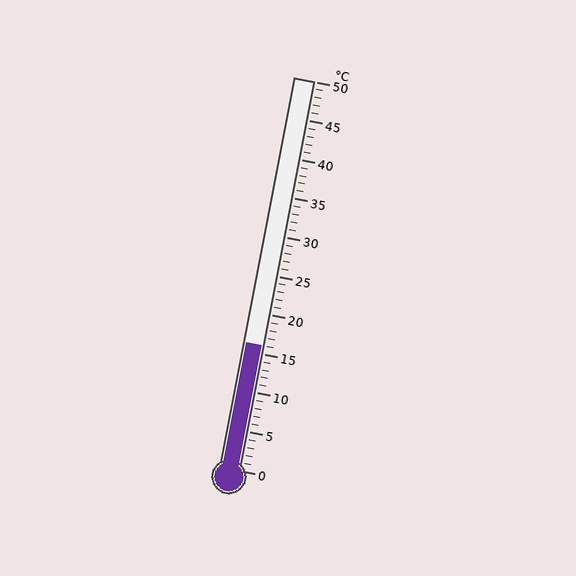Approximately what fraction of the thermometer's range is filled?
The thermometer is filled to approximately 30% of its range.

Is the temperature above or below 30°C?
The temperature is below 30°C.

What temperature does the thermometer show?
The thermometer shows approximately 16°C.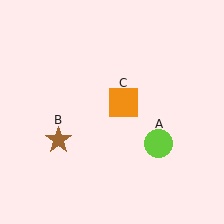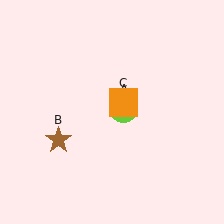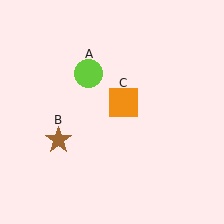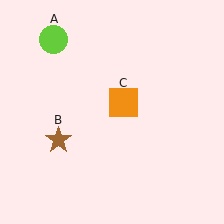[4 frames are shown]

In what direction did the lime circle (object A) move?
The lime circle (object A) moved up and to the left.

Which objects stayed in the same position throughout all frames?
Brown star (object B) and orange square (object C) remained stationary.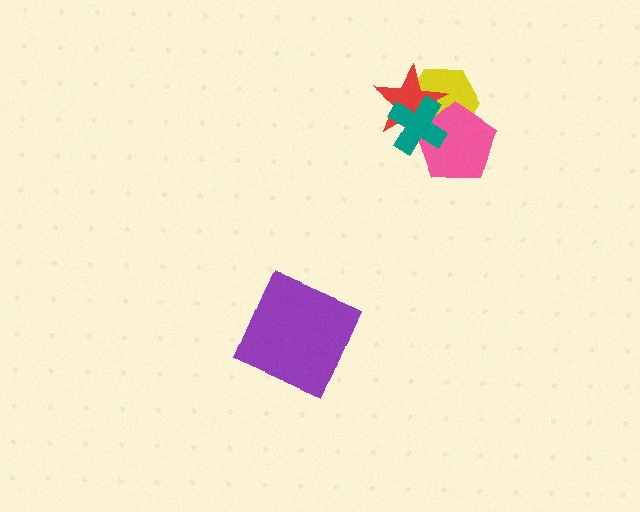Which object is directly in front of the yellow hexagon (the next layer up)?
The red star is directly in front of the yellow hexagon.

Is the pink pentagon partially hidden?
Yes, it is partially covered by another shape.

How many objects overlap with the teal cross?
3 objects overlap with the teal cross.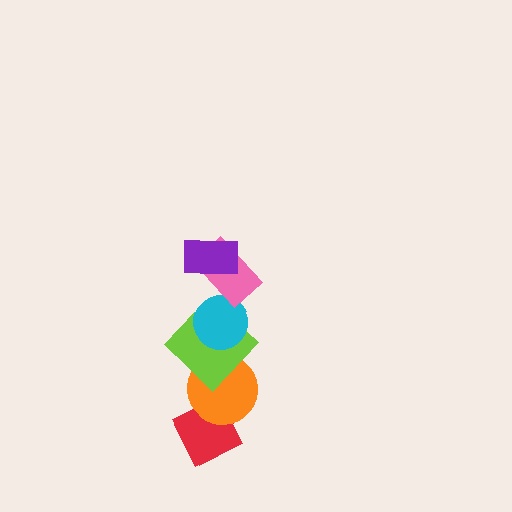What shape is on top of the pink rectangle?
The purple rectangle is on top of the pink rectangle.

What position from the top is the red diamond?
The red diamond is 6th from the top.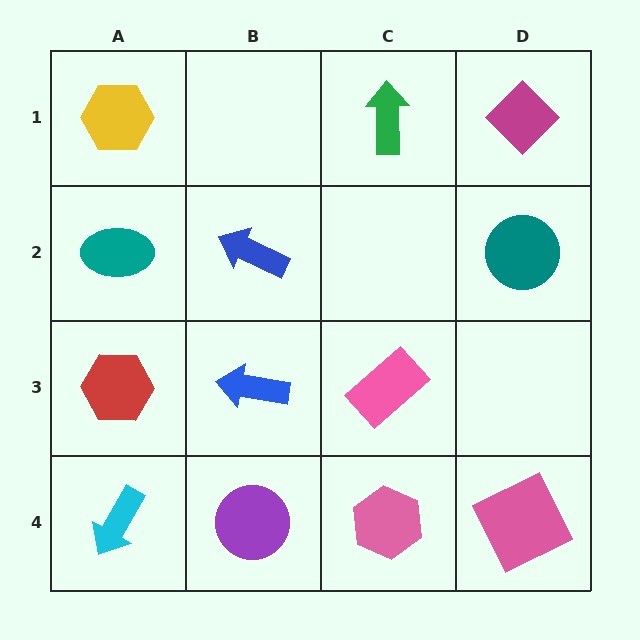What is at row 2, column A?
A teal ellipse.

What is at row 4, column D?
A pink square.